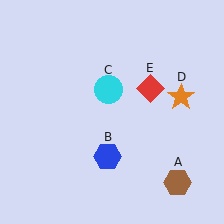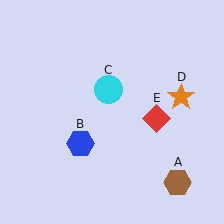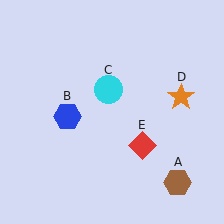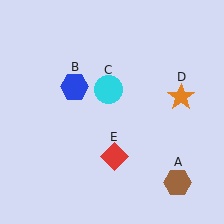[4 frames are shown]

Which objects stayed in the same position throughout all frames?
Brown hexagon (object A) and cyan circle (object C) and orange star (object D) remained stationary.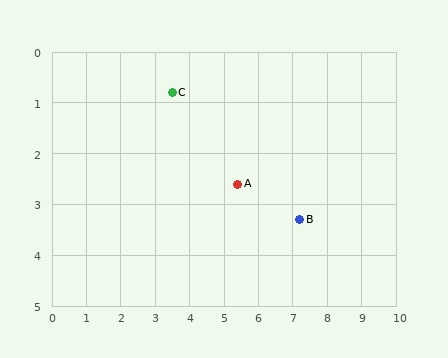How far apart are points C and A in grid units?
Points C and A are about 2.6 grid units apart.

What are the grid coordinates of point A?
Point A is at approximately (5.4, 2.6).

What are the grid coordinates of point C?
Point C is at approximately (3.5, 0.8).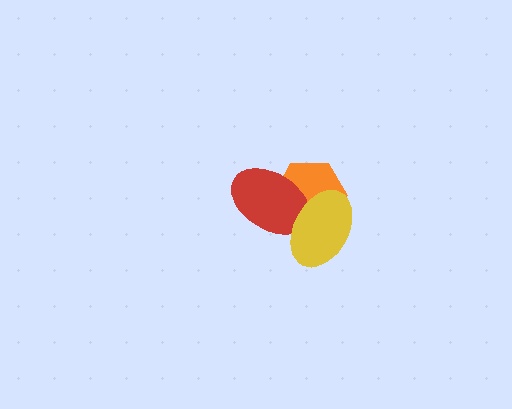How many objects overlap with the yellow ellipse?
2 objects overlap with the yellow ellipse.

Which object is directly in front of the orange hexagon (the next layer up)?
The red ellipse is directly in front of the orange hexagon.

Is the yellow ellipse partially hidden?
No, no other shape covers it.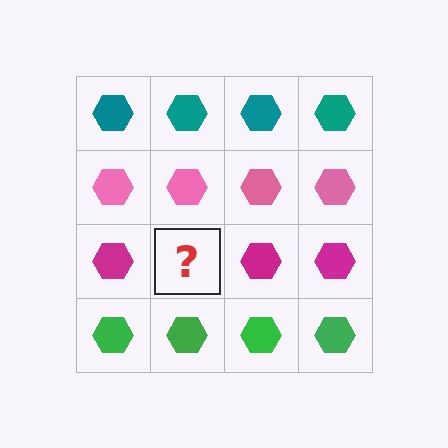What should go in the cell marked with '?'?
The missing cell should contain a magenta hexagon.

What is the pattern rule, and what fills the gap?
The rule is that each row has a consistent color. The gap should be filled with a magenta hexagon.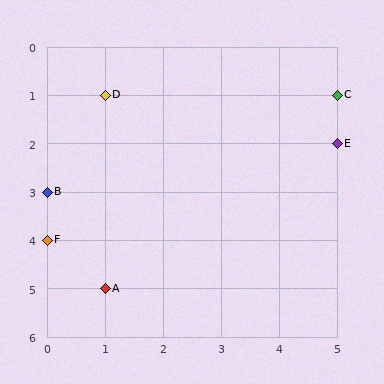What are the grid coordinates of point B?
Point B is at grid coordinates (0, 3).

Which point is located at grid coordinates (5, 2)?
Point E is at (5, 2).